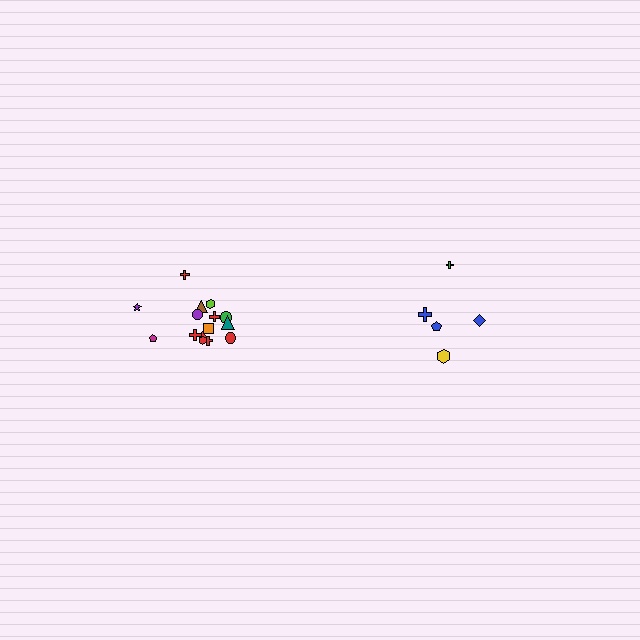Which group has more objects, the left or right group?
The left group.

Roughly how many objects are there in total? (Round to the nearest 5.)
Roughly 20 objects in total.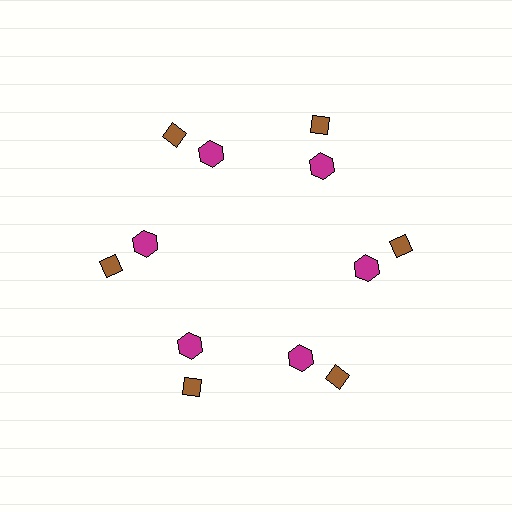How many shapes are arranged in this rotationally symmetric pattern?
There are 12 shapes, arranged in 6 groups of 2.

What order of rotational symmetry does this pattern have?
This pattern has 6-fold rotational symmetry.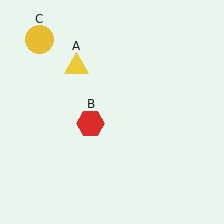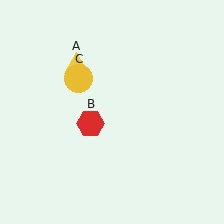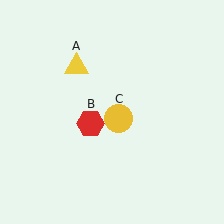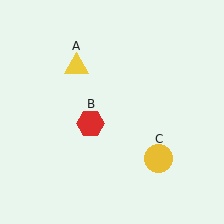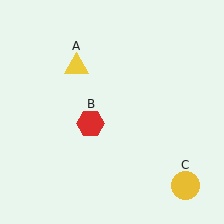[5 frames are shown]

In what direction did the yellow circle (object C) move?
The yellow circle (object C) moved down and to the right.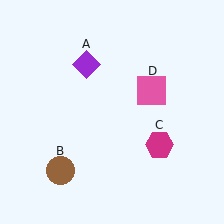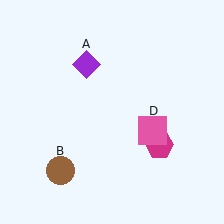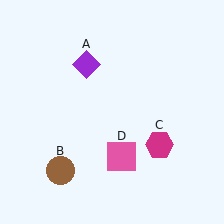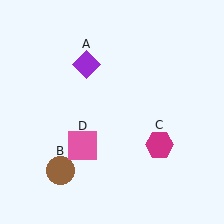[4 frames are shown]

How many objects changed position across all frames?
1 object changed position: pink square (object D).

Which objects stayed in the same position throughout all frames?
Purple diamond (object A) and brown circle (object B) and magenta hexagon (object C) remained stationary.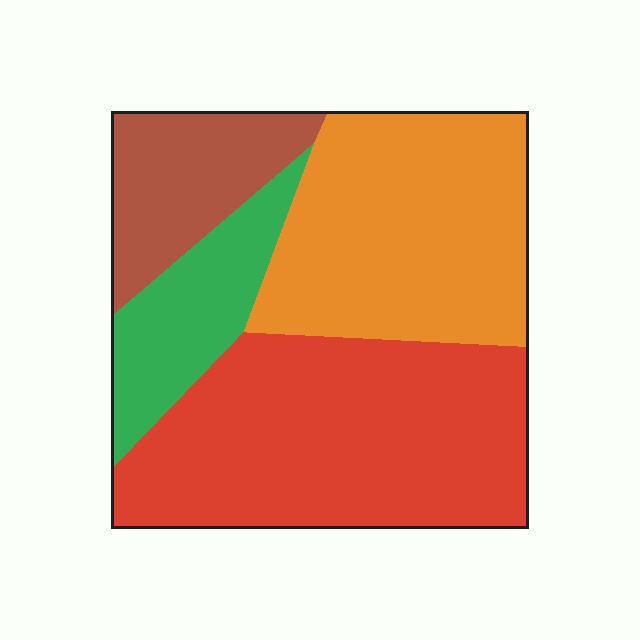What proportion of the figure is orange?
Orange covers 32% of the figure.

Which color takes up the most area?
Red, at roughly 40%.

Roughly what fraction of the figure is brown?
Brown takes up about one eighth (1/8) of the figure.